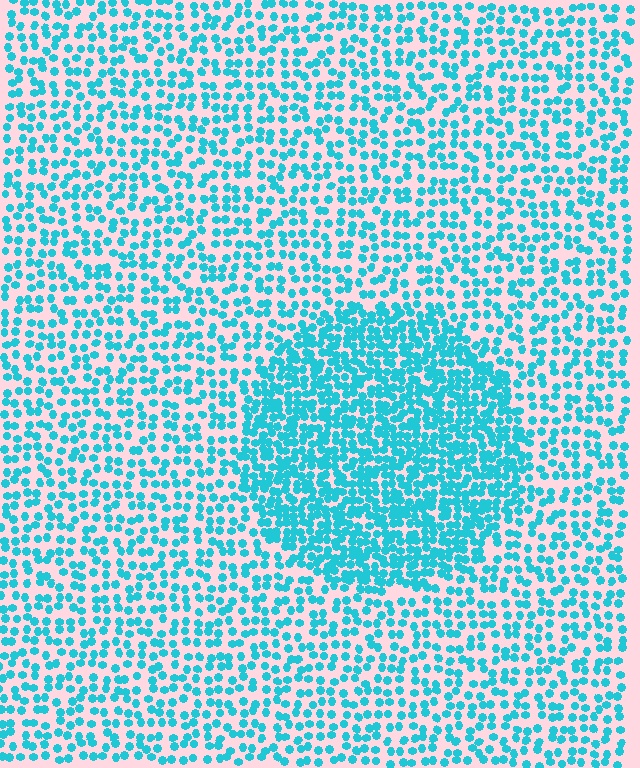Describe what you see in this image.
The image contains small cyan elements arranged at two different densities. A circle-shaped region is visible where the elements are more densely packed than the surrounding area.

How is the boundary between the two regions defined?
The boundary is defined by a change in element density (approximately 2.0x ratio). All elements are the same color, size, and shape.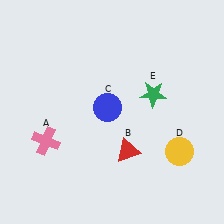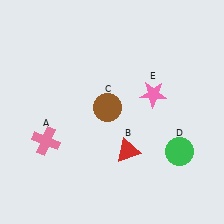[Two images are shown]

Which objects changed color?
C changed from blue to brown. D changed from yellow to green. E changed from green to pink.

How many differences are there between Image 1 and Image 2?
There are 3 differences between the two images.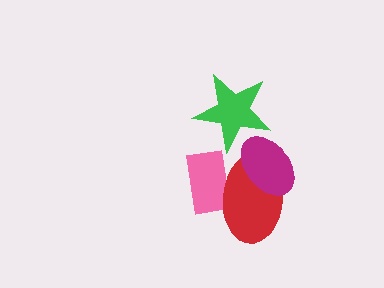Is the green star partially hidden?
Yes, it is partially covered by another shape.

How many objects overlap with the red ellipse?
2 objects overlap with the red ellipse.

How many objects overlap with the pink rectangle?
1 object overlaps with the pink rectangle.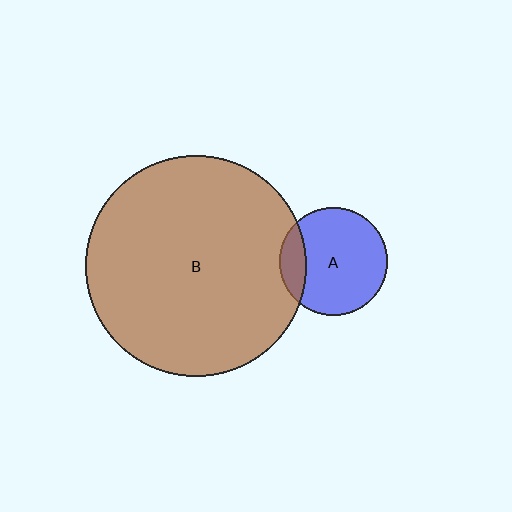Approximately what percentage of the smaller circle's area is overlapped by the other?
Approximately 15%.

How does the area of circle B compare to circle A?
Approximately 4.2 times.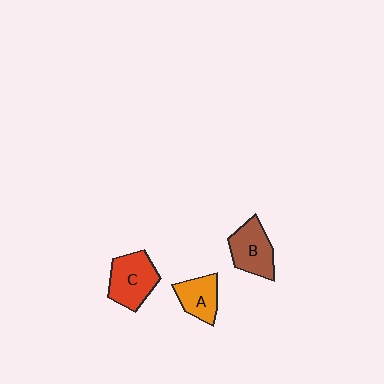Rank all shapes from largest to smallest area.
From largest to smallest: C (red), B (brown), A (orange).